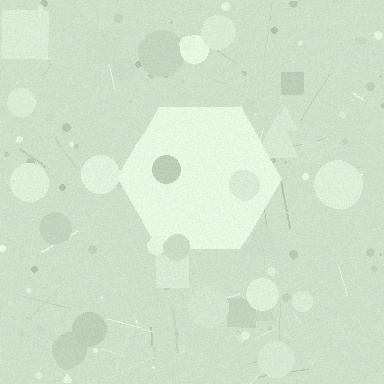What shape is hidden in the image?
A hexagon is hidden in the image.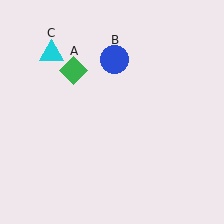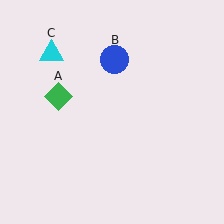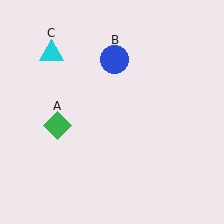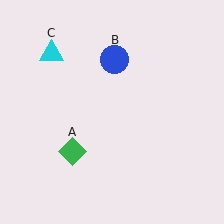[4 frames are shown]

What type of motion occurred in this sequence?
The green diamond (object A) rotated counterclockwise around the center of the scene.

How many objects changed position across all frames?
1 object changed position: green diamond (object A).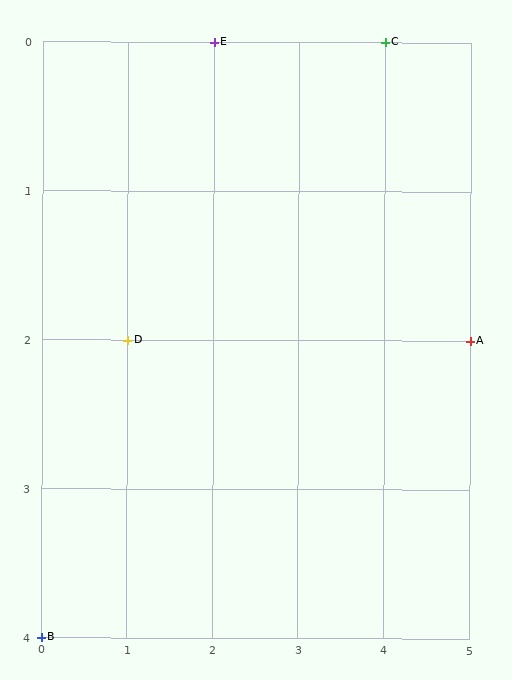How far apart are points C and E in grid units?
Points C and E are 2 columns apart.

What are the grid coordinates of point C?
Point C is at grid coordinates (4, 0).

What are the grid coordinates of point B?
Point B is at grid coordinates (0, 4).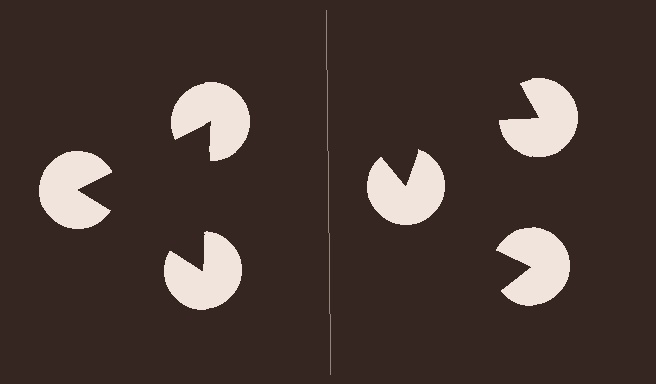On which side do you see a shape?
An illusory triangle appears on the left side. On the right side the wedge cuts are rotated, so no coherent shape forms.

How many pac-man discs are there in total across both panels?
6 — 3 on each side.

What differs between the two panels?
The pac-man discs are positioned identically on both sides; only the wedge orientations differ. On the left they align to a triangle; on the right they are misaligned.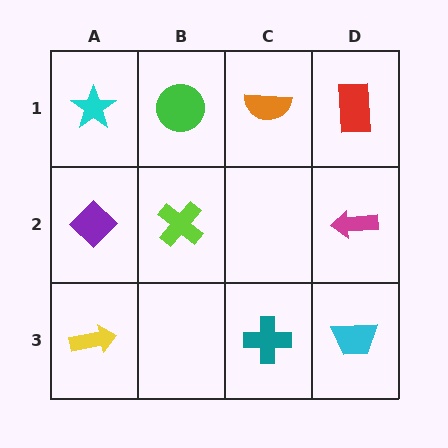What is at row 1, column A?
A cyan star.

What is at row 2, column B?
A lime cross.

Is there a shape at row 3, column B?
No, that cell is empty.